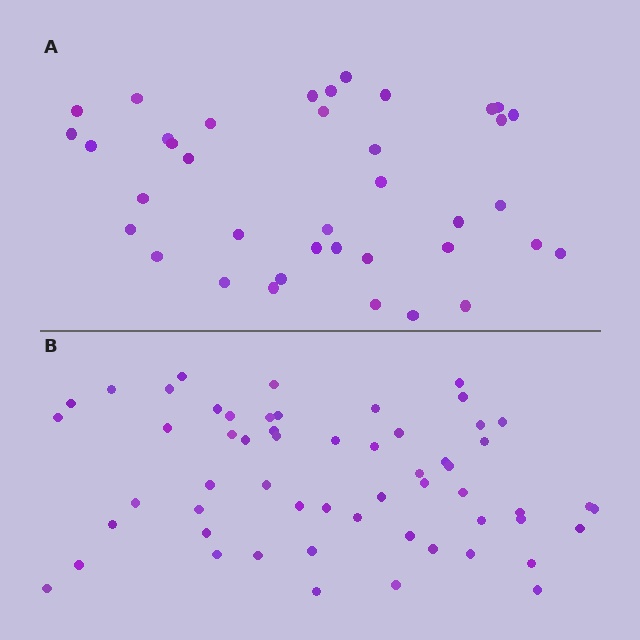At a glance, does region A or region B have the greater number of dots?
Region B (the bottom region) has more dots.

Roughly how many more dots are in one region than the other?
Region B has approximately 20 more dots than region A.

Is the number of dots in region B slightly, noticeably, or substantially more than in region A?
Region B has substantially more. The ratio is roughly 1.5 to 1.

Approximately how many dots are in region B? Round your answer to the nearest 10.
About 60 dots. (The exact count is 57, which rounds to 60.)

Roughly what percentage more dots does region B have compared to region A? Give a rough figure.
About 50% more.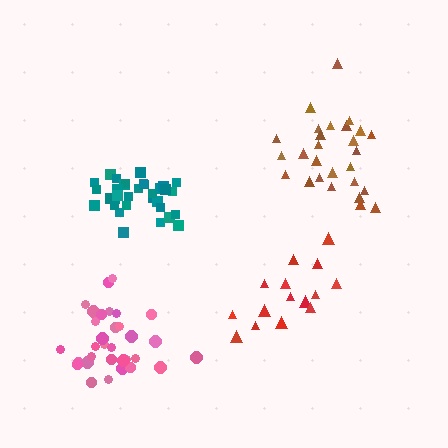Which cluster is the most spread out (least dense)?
Red.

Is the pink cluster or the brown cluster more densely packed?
Pink.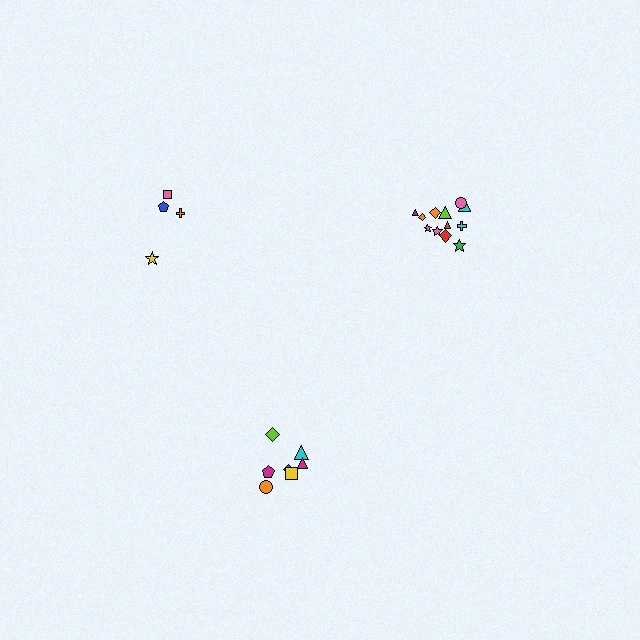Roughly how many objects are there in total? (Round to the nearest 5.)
Roughly 25 objects in total.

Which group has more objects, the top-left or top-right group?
The top-right group.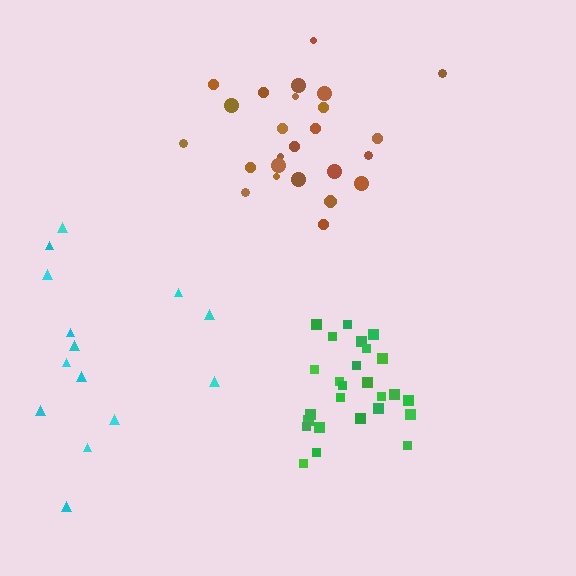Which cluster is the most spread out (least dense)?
Cyan.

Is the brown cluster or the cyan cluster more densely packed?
Brown.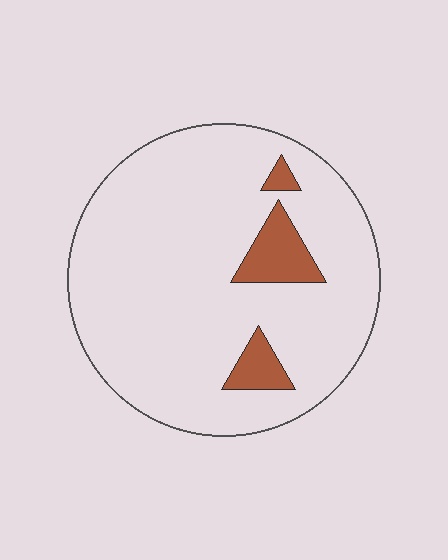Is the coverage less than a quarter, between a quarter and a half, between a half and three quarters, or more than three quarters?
Less than a quarter.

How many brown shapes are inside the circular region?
3.